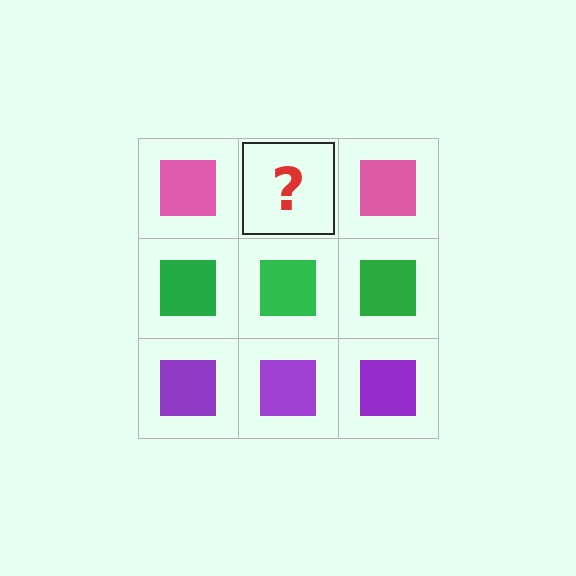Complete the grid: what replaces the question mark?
The question mark should be replaced with a pink square.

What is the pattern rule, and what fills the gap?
The rule is that each row has a consistent color. The gap should be filled with a pink square.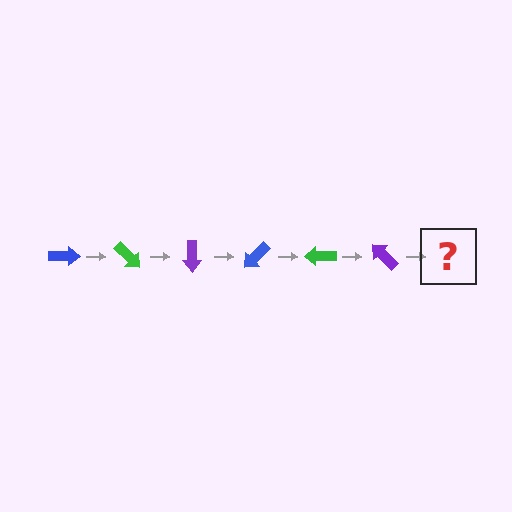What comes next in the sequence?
The next element should be a blue arrow, rotated 270 degrees from the start.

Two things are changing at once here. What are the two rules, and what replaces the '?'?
The two rules are that it rotates 45 degrees each step and the color cycles through blue, green, and purple. The '?' should be a blue arrow, rotated 270 degrees from the start.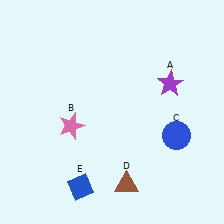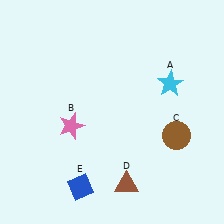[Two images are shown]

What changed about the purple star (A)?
In Image 1, A is purple. In Image 2, it changed to cyan.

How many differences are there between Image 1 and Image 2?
There are 2 differences between the two images.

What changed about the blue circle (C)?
In Image 1, C is blue. In Image 2, it changed to brown.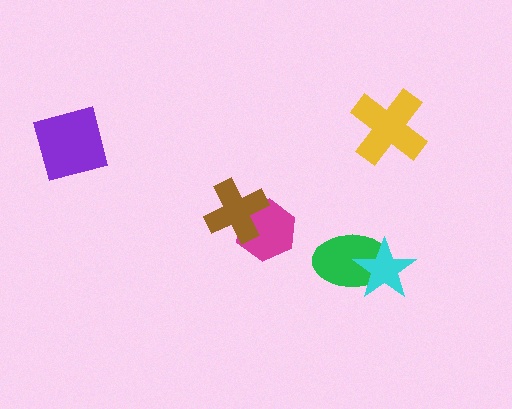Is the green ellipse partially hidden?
Yes, it is partially covered by another shape.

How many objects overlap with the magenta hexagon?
1 object overlaps with the magenta hexagon.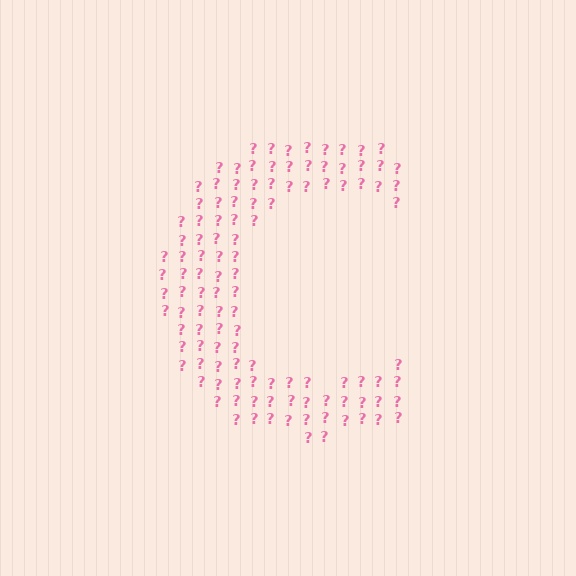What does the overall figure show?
The overall figure shows the letter C.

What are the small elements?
The small elements are question marks.